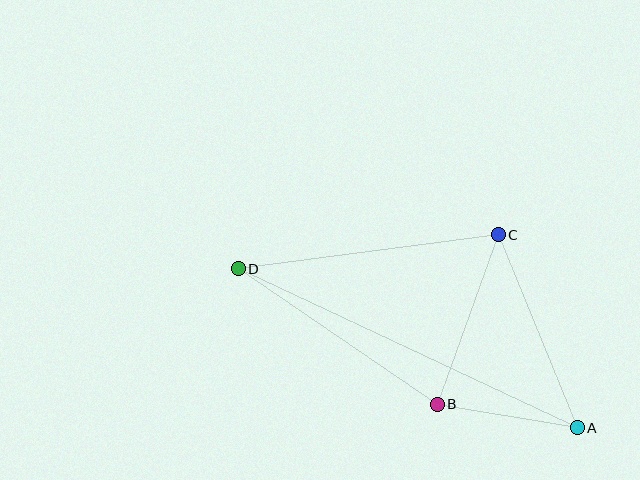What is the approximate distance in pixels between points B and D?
The distance between B and D is approximately 241 pixels.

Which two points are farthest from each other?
Points A and D are farthest from each other.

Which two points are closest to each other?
Points A and B are closest to each other.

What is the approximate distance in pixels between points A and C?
The distance between A and C is approximately 209 pixels.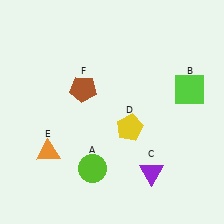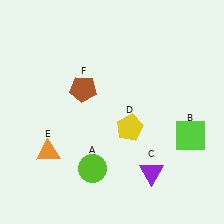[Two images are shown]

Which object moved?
The lime square (B) moved down.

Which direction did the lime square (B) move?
The lime square (B) moved down.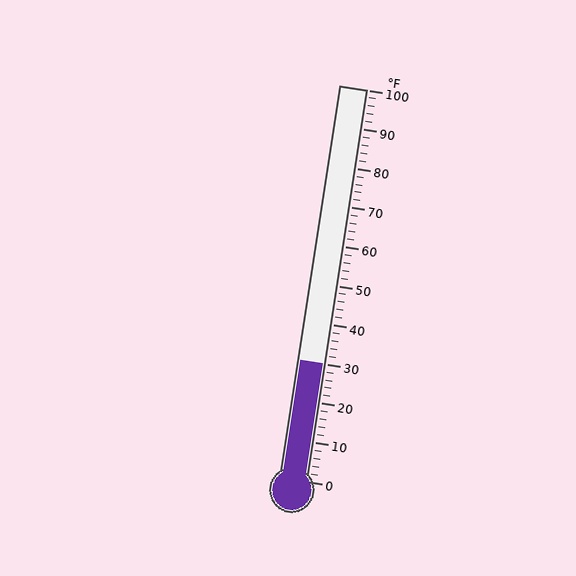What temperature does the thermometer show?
The thermometer shows approximately 30°F.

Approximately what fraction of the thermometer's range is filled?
The thermometer is filled to approximately 30% of its range.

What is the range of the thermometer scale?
The thermometer scale ranges from 0°F to 100°F.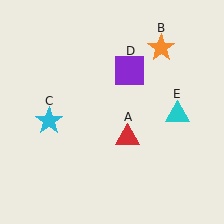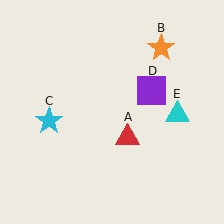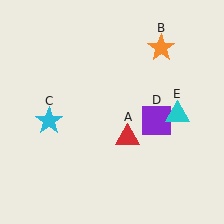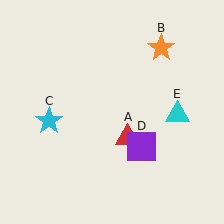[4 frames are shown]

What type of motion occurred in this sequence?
The purple square (object D) rotated clockwise around the center of the scene.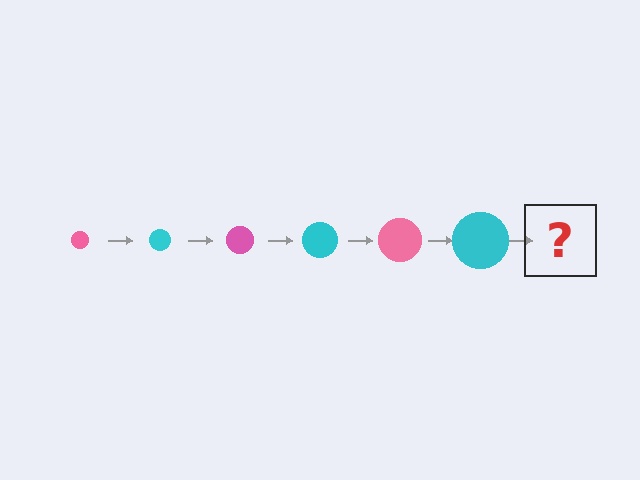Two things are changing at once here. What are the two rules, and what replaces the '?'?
The two rules are that the circle grows larger each step and the color cycles through pink and cyan. The '?' should be a pink circle, larger than the previous one.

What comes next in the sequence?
The next element should be a pink circle, larger than the previous one.